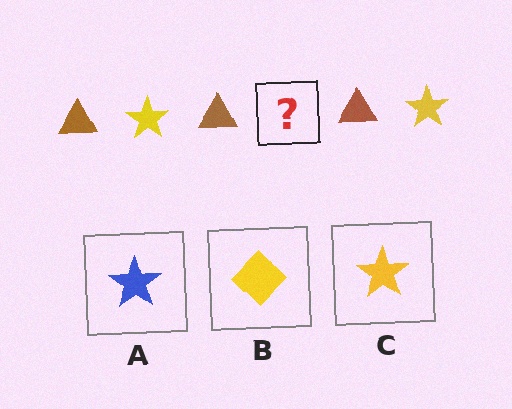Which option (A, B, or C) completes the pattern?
C.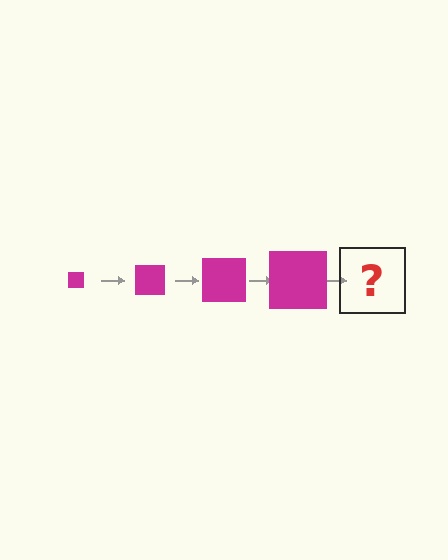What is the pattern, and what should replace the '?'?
The pattern is that the square gets progressively larger each step. The '?' should be a magenta square, larger than the previous one.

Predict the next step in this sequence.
The next step is a magenta square, larger than the previous one.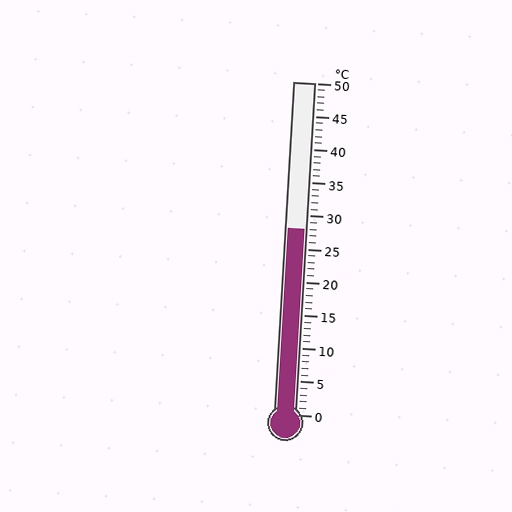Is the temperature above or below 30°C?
The temperature is below 30°C.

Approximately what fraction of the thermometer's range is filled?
The thermometer is filled to approximately 55% of its range.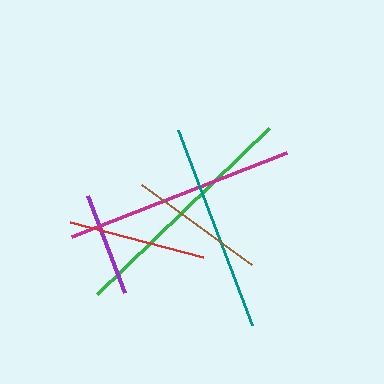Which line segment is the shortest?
The purple line is the shortest at approximately 104 pixels.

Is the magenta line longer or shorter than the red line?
The magenta line is longer than the red line.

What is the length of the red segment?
The red segment is approximately 138 pixels long.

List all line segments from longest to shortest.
From longest to shortest: green, magenta, teal, red, brown, purple.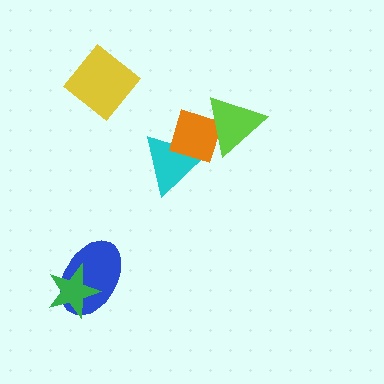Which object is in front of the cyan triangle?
The orange diamond is in front of the cyan triangle.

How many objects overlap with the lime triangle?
1 object overlaps with the lime triangle.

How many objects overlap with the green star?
1 object overlaps with the green star.